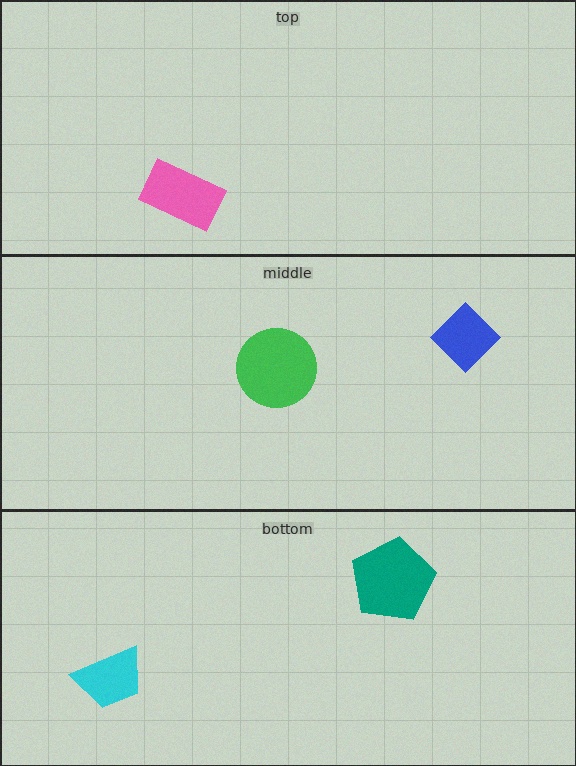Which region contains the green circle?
The middle region.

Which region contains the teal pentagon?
The bottom region.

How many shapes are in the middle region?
2.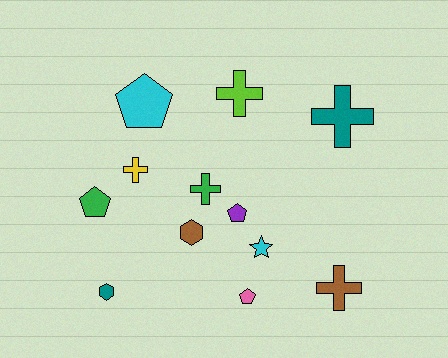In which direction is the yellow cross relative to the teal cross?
The yellow cross is to the left of the teal cross.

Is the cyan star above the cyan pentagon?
No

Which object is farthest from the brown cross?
The cyan pentagon is farthest from the brown cross.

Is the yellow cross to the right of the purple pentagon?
No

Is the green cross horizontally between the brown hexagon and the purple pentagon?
Yes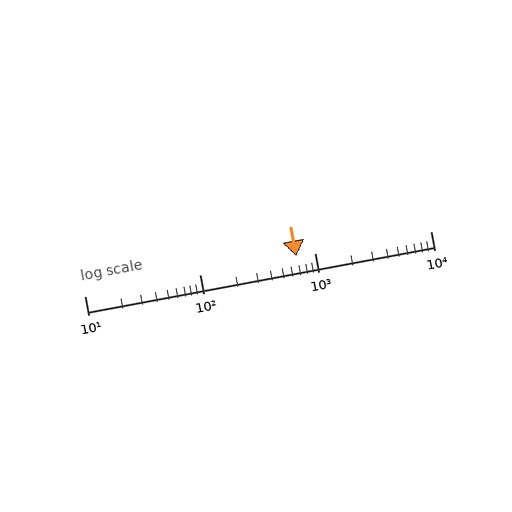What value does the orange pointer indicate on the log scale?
The pointer indicates approximately 690.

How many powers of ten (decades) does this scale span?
The scale spans 3 decades, from 10 to 10000.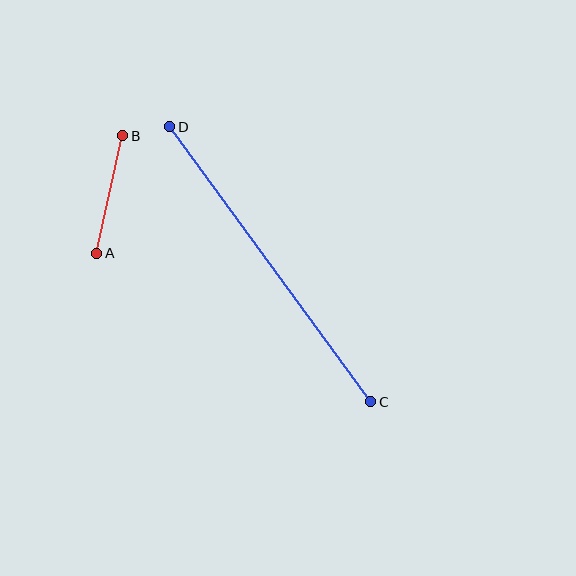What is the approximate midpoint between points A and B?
The midpoint is at approximately (110, 194) pixels.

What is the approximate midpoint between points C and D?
The midpoint is at approximately (270, 264) pixels.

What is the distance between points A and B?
The distance is approximately 120 pixels.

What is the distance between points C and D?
The distance is approximately 340 pixels.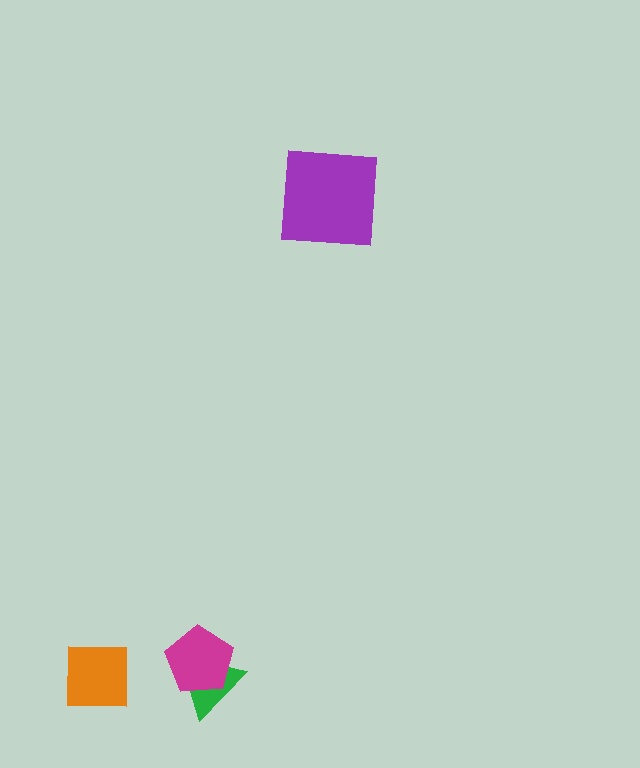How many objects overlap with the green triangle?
1 object overlaps with the green triangle.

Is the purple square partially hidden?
No, no other shape covers it.